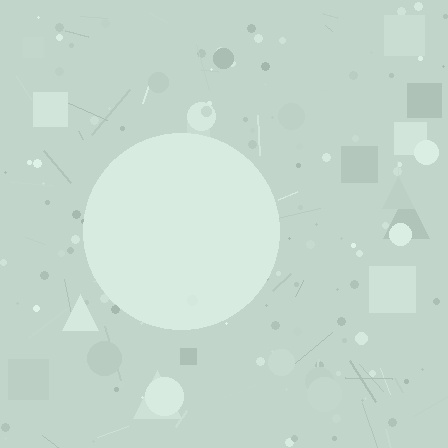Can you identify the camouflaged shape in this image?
The camouflaged shape is a circle.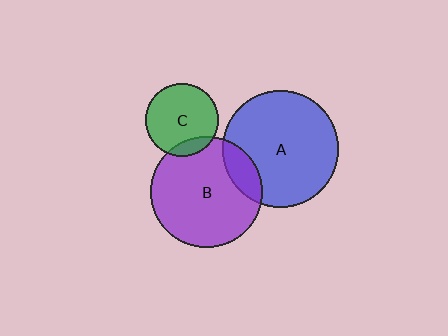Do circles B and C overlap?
Yes.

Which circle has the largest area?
Circle A (blue).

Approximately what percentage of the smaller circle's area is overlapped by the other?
Approximately 15%.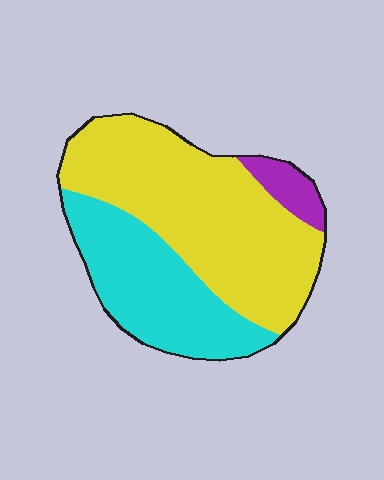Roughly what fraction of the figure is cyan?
Cyan covers roughly 35% of the figure.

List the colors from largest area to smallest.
From largest to smallest: yellow, cyan, purple.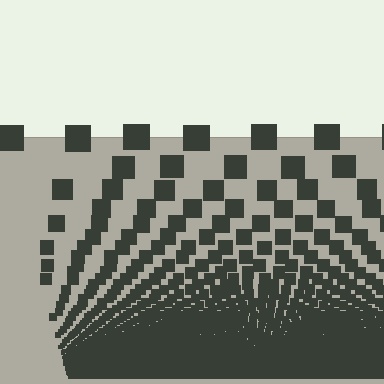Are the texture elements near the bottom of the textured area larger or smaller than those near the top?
Smaller. The gradient is inverted — elements near the bottom are smaller and denser.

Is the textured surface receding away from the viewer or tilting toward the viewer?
The surface appears to tilt toward the viewer. Texture elements get larger and sparser toward the top.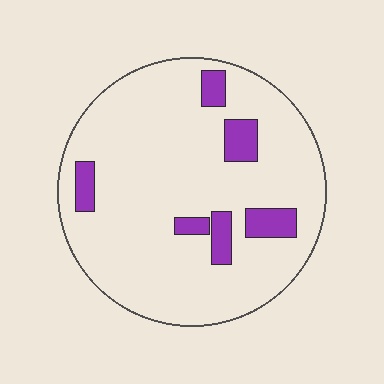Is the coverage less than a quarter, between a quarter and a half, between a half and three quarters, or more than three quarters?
Less than a quarter.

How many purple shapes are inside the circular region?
6.